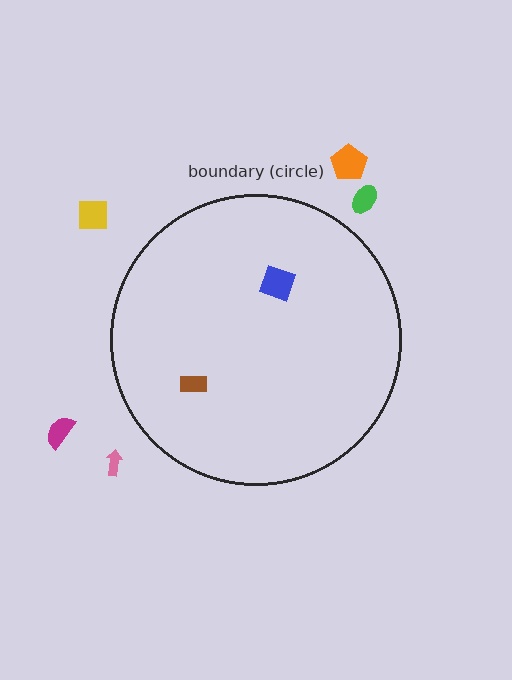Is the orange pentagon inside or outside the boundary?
Outside.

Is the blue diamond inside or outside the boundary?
Inside.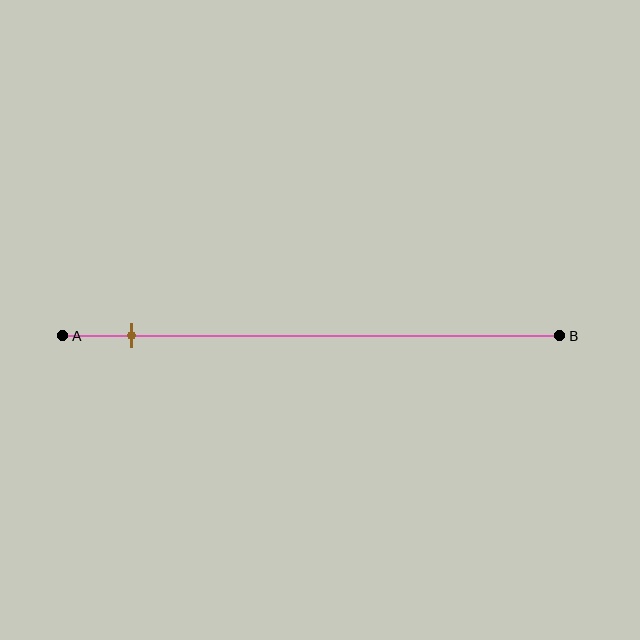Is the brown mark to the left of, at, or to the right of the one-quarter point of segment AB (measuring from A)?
The brown mark is to the left of the one-quarter point of segment AB.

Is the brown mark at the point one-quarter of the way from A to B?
No, the mark is at about 15% from A, not at the 25% one-quarter point.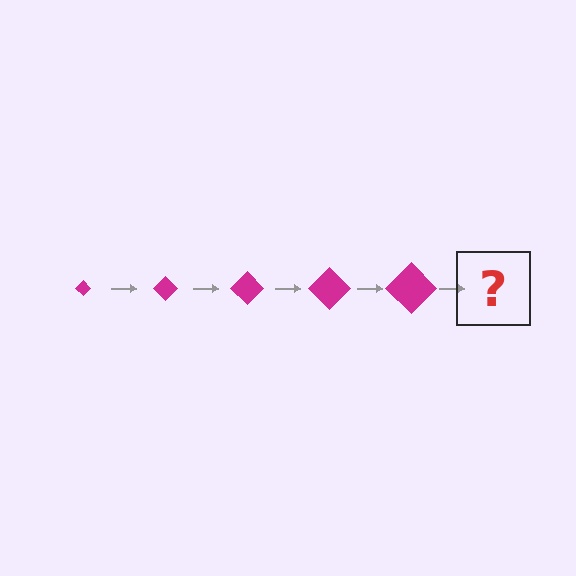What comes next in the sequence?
The next element should be a magenta diamond, larger than the previous one.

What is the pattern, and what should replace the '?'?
The pattern is that the diamond gets progressively larger each step. The '?' should be a magenta diamond, larger than the previous one.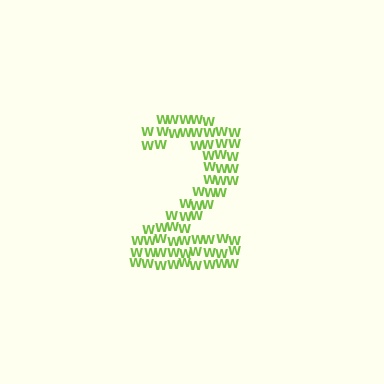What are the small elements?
The small elements are letter W's.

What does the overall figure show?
The overall figure shows the digit 2.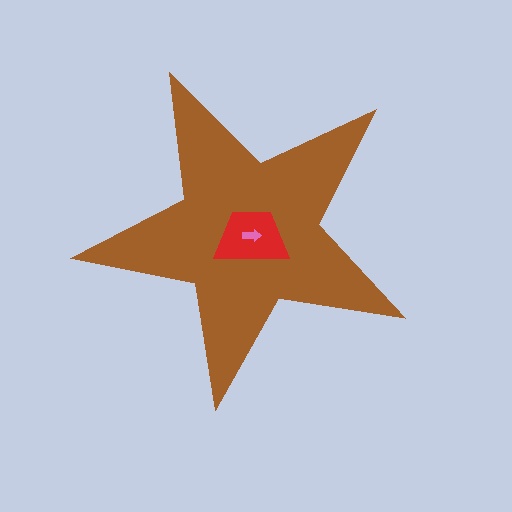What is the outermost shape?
The brown star.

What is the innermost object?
The pink arrow.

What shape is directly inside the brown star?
The red trapezoid.